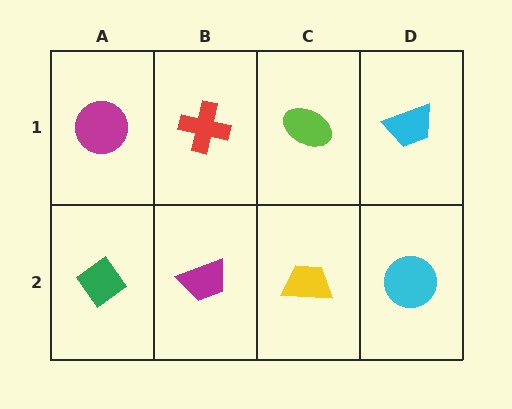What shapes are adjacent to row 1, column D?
A cyan circle (row 2, column D), a lime ellipse (row 1, column C).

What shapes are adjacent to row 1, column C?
A yellow trapezoid (row 2, column C), a red cross (row 1, column B), a cyan trapezoid (row 1, column D).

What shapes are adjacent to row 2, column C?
A lime ellipse (row 1, column C), a magenta trapezoid (row 2, column B), a cyan circle (row 2, column D).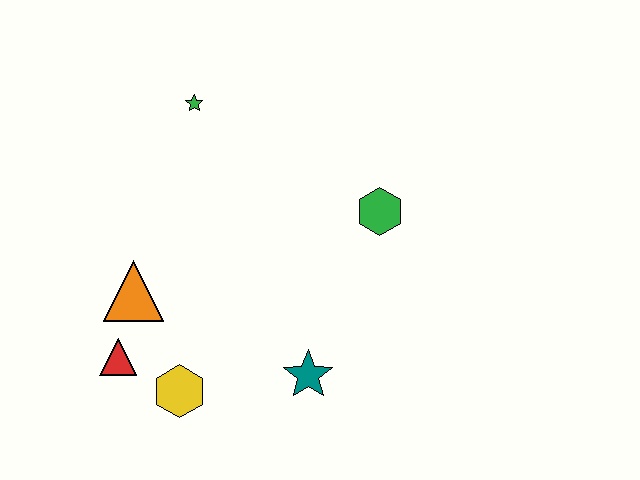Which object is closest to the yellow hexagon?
The red triangle is closest to the yellow hexagon.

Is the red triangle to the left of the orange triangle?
Yes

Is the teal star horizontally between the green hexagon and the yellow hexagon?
Yes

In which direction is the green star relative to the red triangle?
The green star is above the red triangle.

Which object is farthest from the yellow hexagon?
The green star is farthest from the yellow hexagon.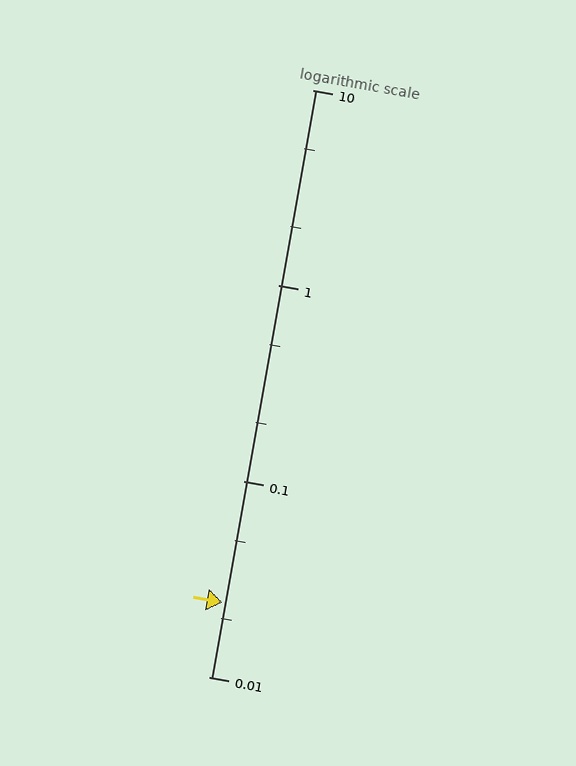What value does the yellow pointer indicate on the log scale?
The pointer indicates approximately 0.024.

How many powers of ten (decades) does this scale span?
The scale spans 3 decades, from 0.01 to 10.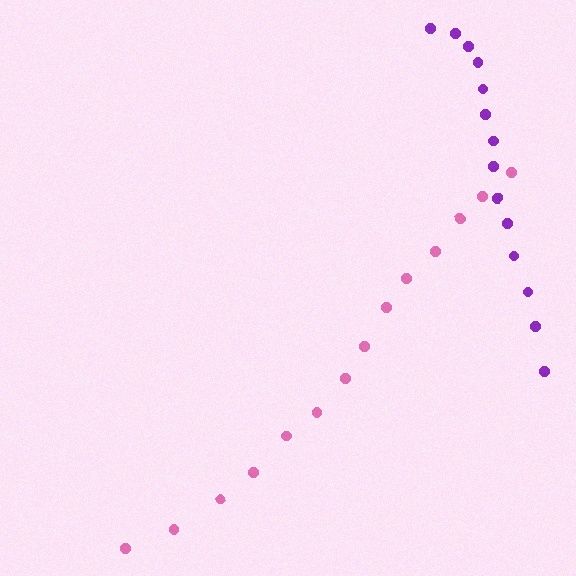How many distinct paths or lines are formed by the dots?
There are 2 distinct paths.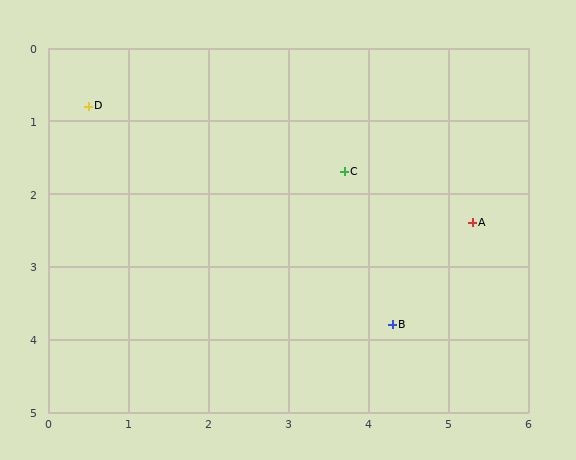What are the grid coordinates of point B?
Point B is at approximately (4.3, 3.8).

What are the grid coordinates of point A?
Point A is at approximately (5.3, 2.4).